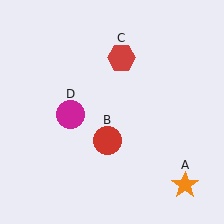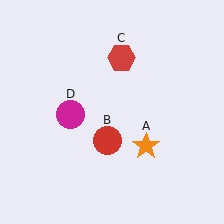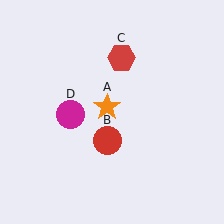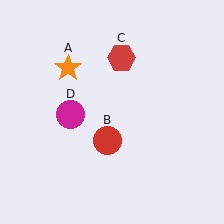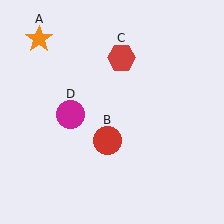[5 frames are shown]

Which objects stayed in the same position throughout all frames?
Red circle (object B) and red hexagon (object C) and magenta circle (object D) remained stationary.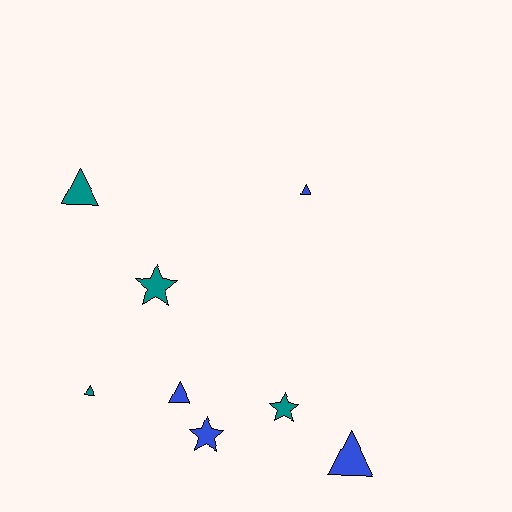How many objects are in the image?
There are 8 objects.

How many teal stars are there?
There are 2 teal stars.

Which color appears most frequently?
Teal, with 4 objects.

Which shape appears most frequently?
Triangle, with 5 objects.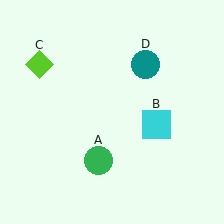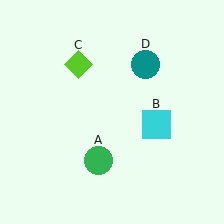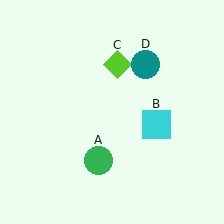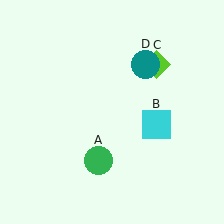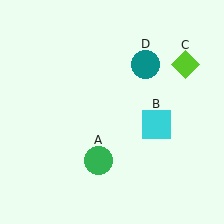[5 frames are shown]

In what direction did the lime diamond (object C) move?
The lime diamond (object C) moved right.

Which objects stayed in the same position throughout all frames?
Green circle (object A) and cyan square (object B) and teal circle (object D) remained stationary.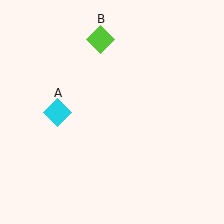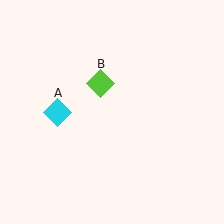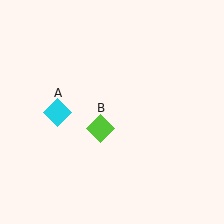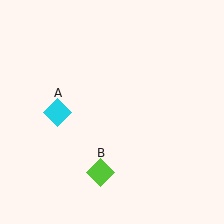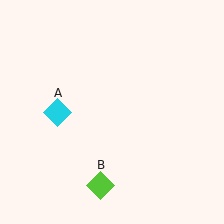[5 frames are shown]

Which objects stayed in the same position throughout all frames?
Cyan diamond (object A) remained stationary.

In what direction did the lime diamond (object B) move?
The lime diamond (object B) moved down.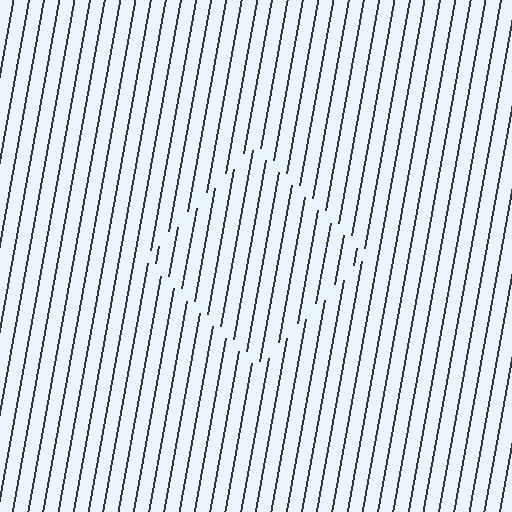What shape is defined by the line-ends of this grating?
An illusory square. The interior of the shape contains the same grating, shifted by half a period — the contour is defined by the phase discontinuity where line-ends from the inner and outer gratings abut.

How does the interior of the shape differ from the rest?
The interior of the shape contains the same grating, shifted by half a period — the contour is defined by the phase discontinuity where line-ends from the inner and outer gratings abut.